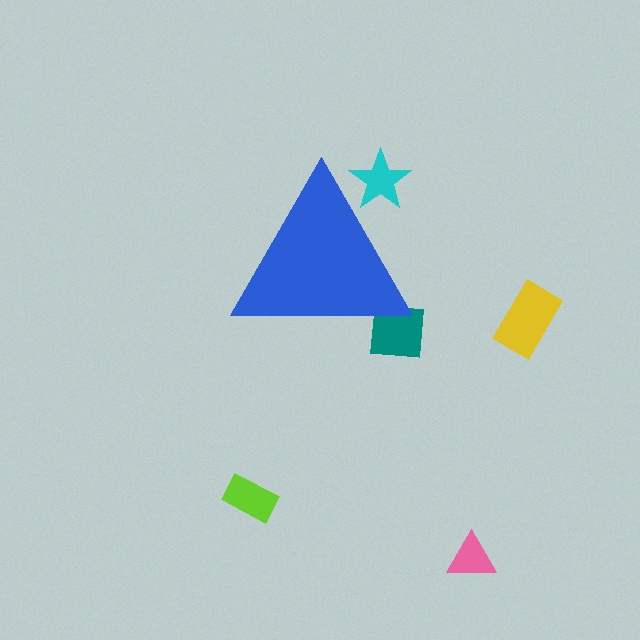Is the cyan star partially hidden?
Yes, the cyan star is partially hidden behind the blue triangle.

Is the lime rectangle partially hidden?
No, the lime rectangle is fully visible.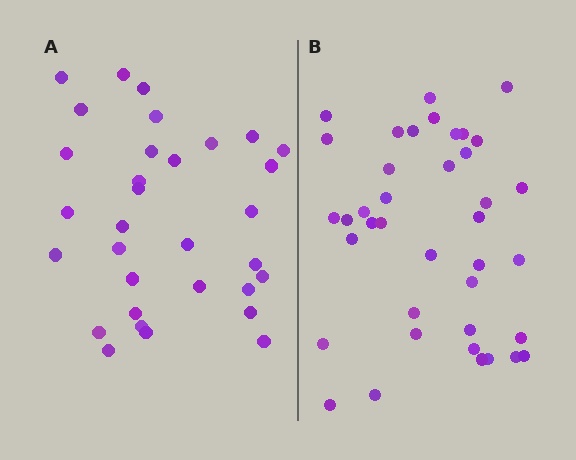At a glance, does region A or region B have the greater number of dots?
Region B (the right region) has more dots.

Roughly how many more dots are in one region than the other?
Region B has roughly 8 or so more dots than region A.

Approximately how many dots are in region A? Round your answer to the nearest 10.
About 30 dots. (The exact count is 32, which rounds to 30.)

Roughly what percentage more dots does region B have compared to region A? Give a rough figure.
About 20% more.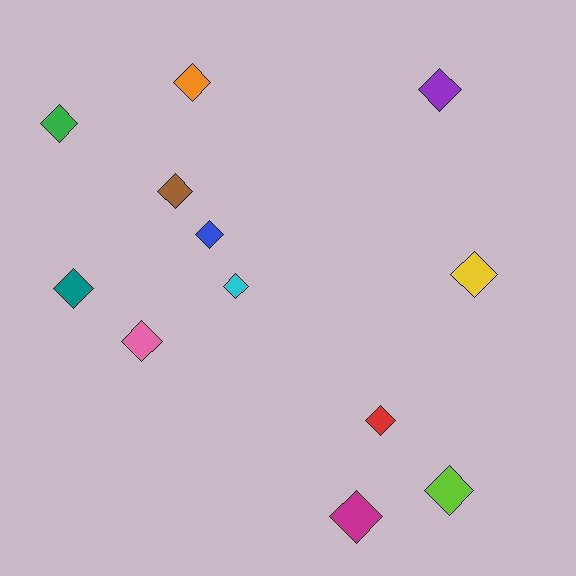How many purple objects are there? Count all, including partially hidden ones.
There is 1 purple object.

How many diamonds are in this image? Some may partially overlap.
There are 12 diamonds.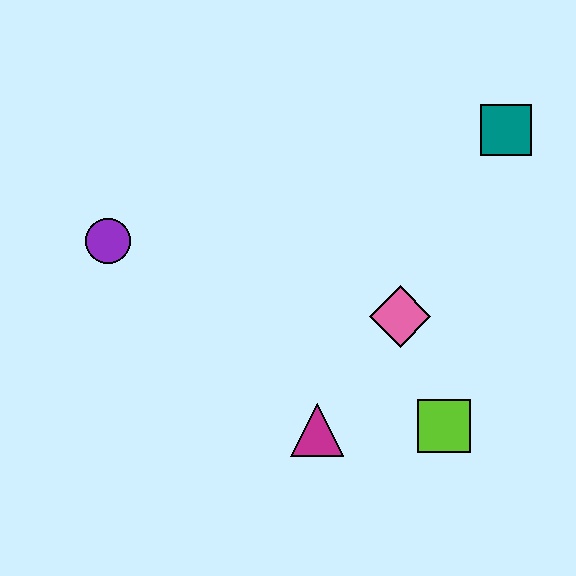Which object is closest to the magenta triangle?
The lime square is closest to the magenta triangle.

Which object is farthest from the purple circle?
The teal square is farthest from the purple circle.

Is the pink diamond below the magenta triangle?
No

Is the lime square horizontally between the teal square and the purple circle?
Yes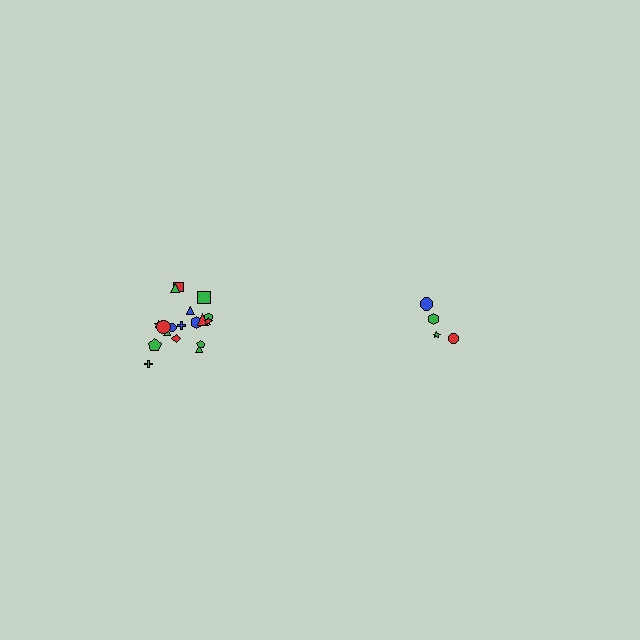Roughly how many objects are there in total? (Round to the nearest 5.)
Roughly 20 objects in total.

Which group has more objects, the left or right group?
The left group.